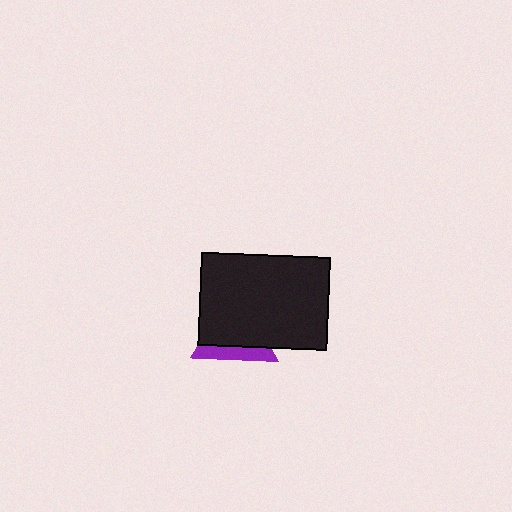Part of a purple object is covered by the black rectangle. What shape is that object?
It is a triangle.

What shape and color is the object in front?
The object in front is a black rectangle.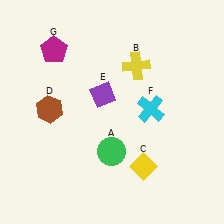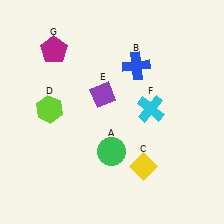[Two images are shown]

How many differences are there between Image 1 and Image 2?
There are 2 differences between the two images.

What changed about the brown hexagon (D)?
In Image 1, D is brown. In Image 2, it changed to lime.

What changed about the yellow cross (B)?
In Image 1, B is yellow. In Image 2, it changed to blue.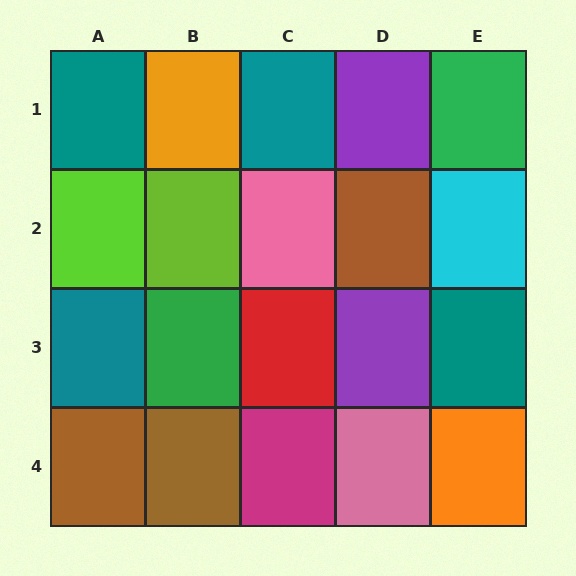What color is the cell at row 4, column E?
Orange.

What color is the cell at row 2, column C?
Pink.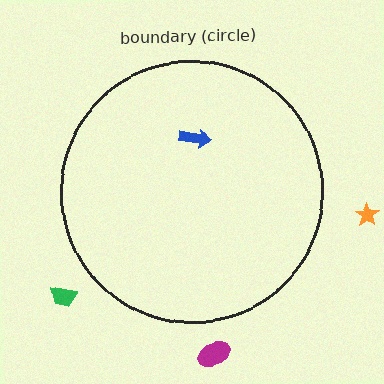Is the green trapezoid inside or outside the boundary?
Outside.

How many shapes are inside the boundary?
1 inside, 3 outside.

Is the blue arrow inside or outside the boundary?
Inside.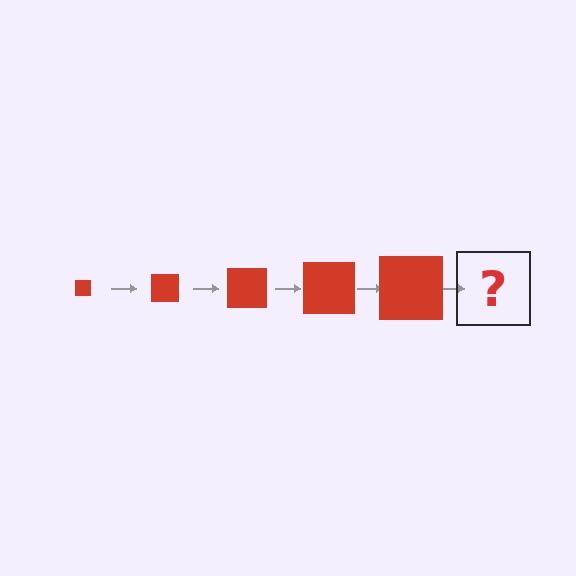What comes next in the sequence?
The next element should be a red square, larger than the previous one.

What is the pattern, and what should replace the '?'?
The pattern is that the square gets progressively larger each step. The '?' should be a red square, larger than the previous one.